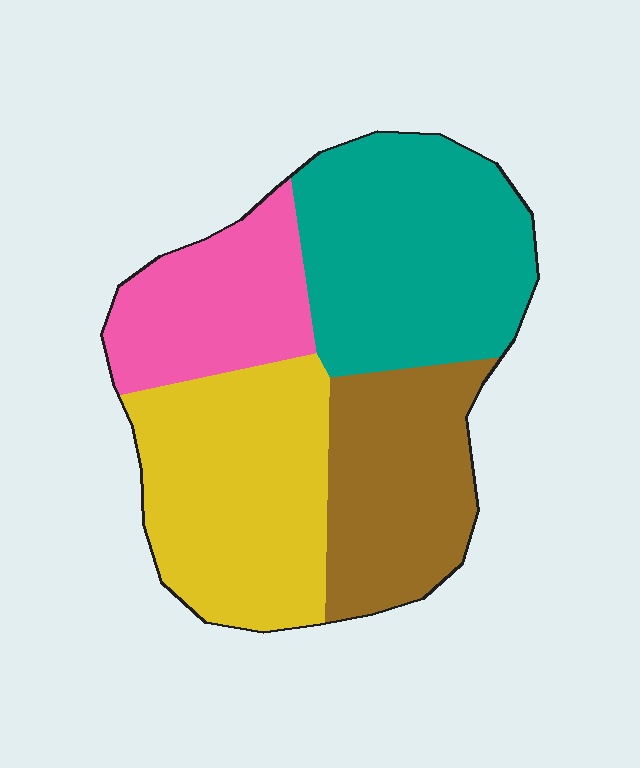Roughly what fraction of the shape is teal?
Teal takes up about one third (1/3) of the shape.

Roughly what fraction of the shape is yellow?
Yellow takes up between a quarter and a half of the shape.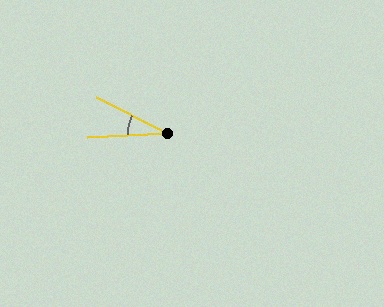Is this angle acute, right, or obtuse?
It is acute.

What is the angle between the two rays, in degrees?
Approximately 30 degrees.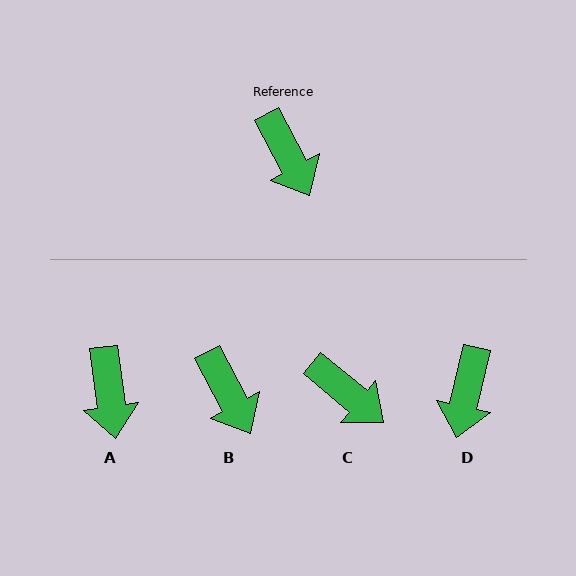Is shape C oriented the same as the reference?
No, it is off by about 22 degrees.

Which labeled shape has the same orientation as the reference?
B.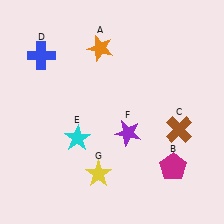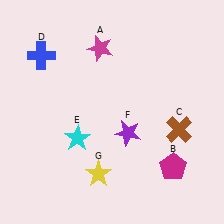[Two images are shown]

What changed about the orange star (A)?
In Image 1, A is orange. In Image 2, it changed to magenta.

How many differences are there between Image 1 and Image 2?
There is 1 difference between the two images.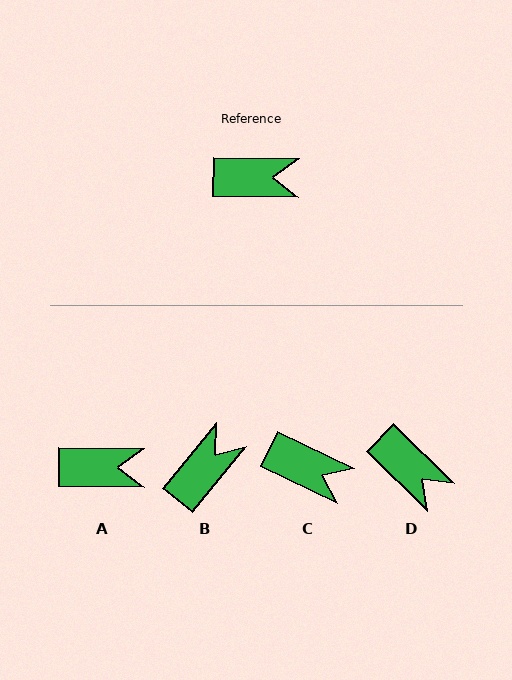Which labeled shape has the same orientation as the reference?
A.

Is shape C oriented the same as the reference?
No, it is off by about 25 degrees.